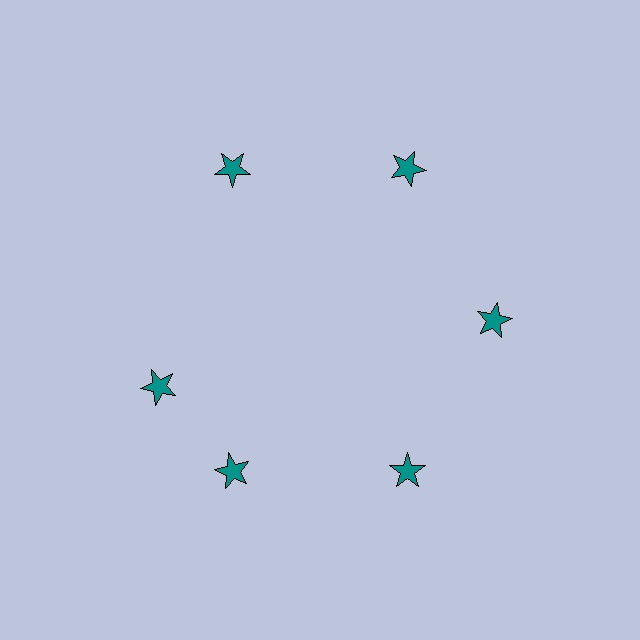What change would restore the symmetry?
The symmetry would be restored by rotating it back into even spacing with its neighbors so that all 6 stars sit at equal angles and equal distance from the center.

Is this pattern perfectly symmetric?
No. The 6 teal stars are arranged in a ring, but one element near the 9 o'clock position is rotated out of alignment along the ring, breaking the 6-fold rotational symmetry.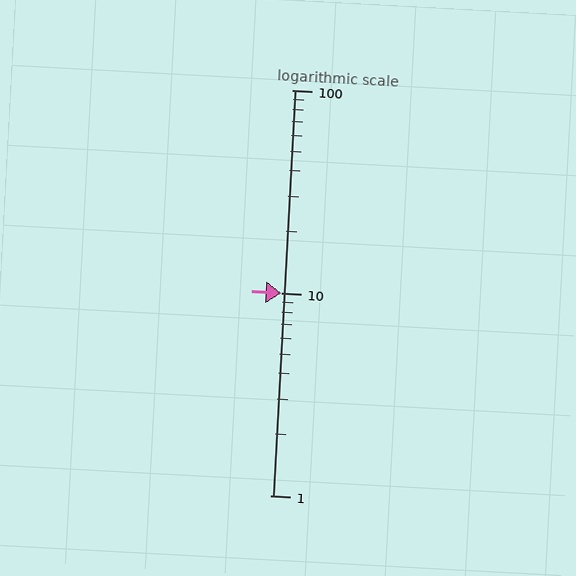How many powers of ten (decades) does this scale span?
The scale spans 2 decades, from 1 to 100.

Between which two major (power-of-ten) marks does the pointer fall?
The pointer is between 10 and 100.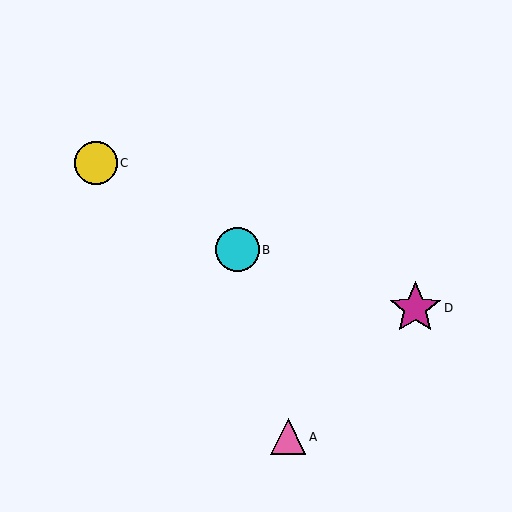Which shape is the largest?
The magenta star (labeled D) is the largest.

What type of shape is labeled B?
Shape B is a cyan circle.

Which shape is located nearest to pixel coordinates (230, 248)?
The cyan circle (labeled B) at (237, 250) is nearest to that location.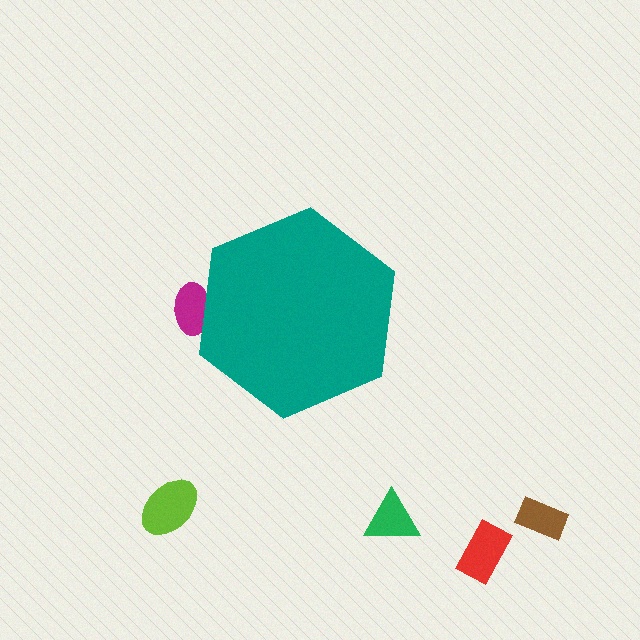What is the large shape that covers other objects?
A teal hexagon.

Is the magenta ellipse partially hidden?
Yes, the magenta ellipse is partially hidden behind the teal hexagon.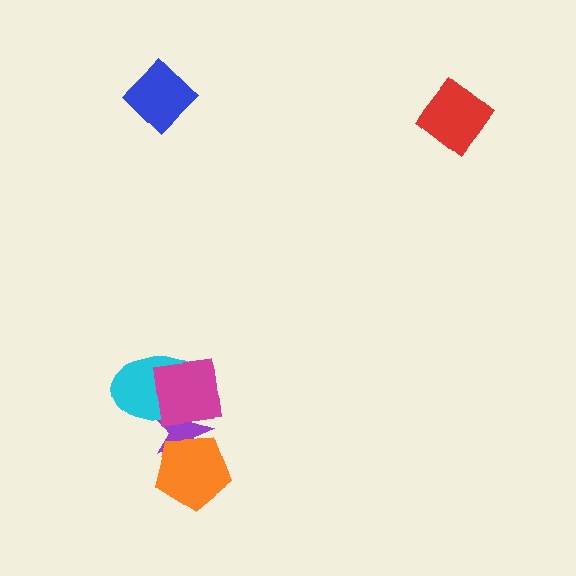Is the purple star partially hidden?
Yes, it is partially covered by another shape.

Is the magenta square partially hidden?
No, no other shape covers it.